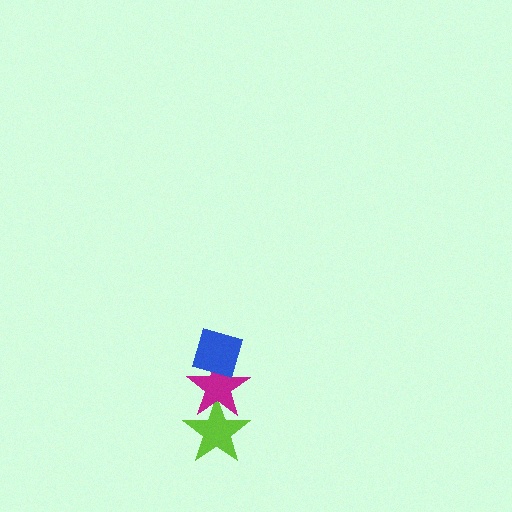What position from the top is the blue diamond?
The blue diamond is 1st from the top.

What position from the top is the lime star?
The lime star is 3rd from the top.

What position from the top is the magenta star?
The magenta star is 2nd from the top.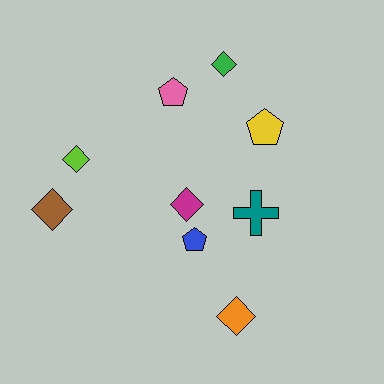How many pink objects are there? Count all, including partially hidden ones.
There is 1 pink object.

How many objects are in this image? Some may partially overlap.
There are 9 objects.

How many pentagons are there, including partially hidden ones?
There are 3 pentagons.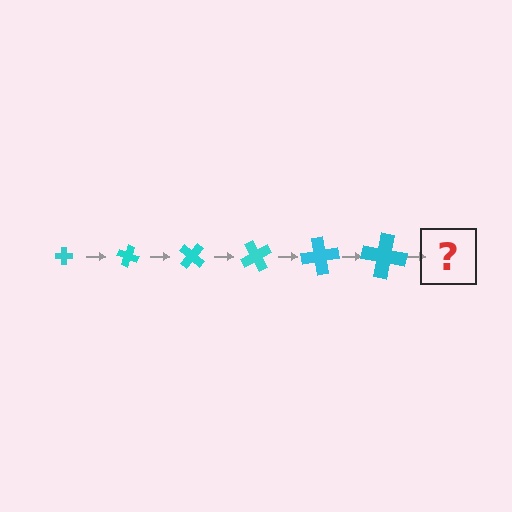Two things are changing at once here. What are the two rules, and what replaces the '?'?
The two rules are that the cross grows larger each step and it rotates 20 degrees each step. The '?' should be a cross, larger than the previous one and rotated 120 degrees from the start.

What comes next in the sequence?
The next element should be a cross, larger than the previous one and rotated 120 degrees from the start.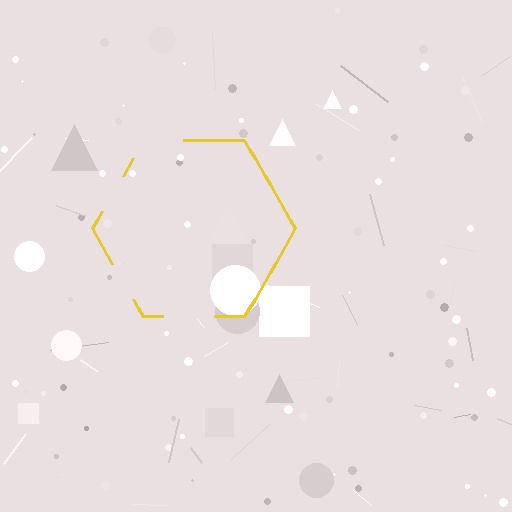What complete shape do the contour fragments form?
The contour fragments form a hexagon.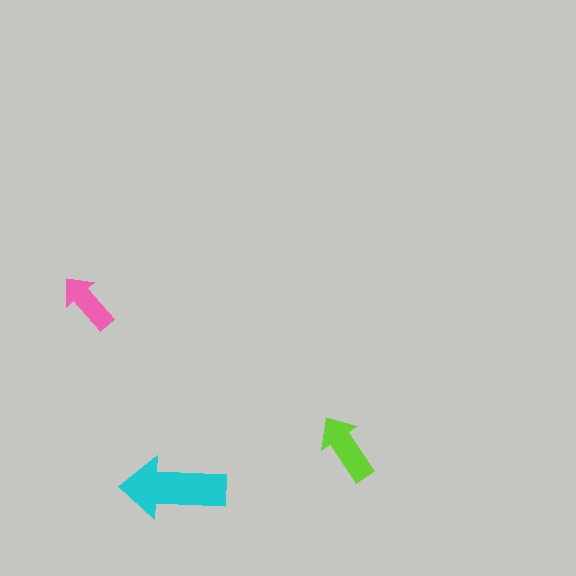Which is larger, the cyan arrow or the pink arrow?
The cyan one.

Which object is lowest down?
The cyan arrow is bottommost.